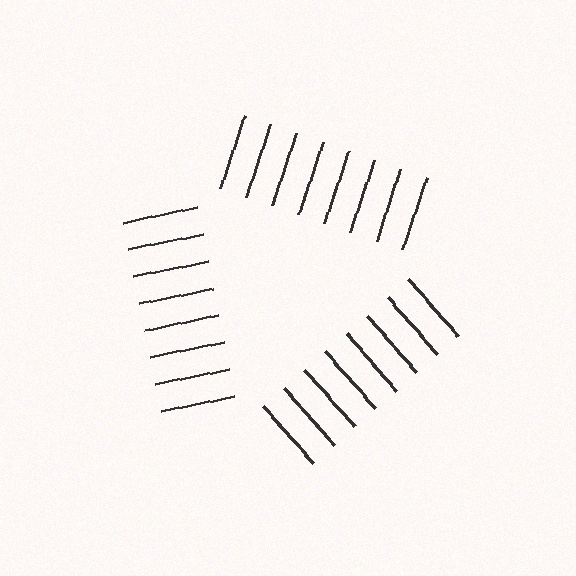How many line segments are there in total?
24 — 8 along each of the 3 edges.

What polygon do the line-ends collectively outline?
An illusory triangle — the line segments terminate on its edges but no continuous stroke is drawn.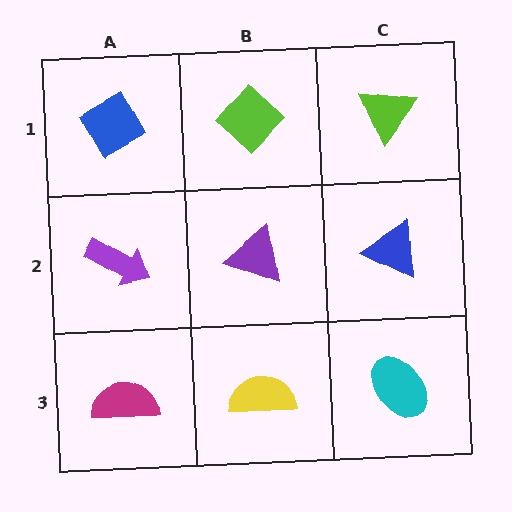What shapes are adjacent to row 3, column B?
A purple triangle (row 2, column B), a magenta semicircle (row 3, column A), a cyan ellipse (row 3, column C).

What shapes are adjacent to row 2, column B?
A lime diamond (row 1, column B), a yellow semicircle (row 3, column B), a purple arrow (row 2, column A), a blue triangle (row 2, column C).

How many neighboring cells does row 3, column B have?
3.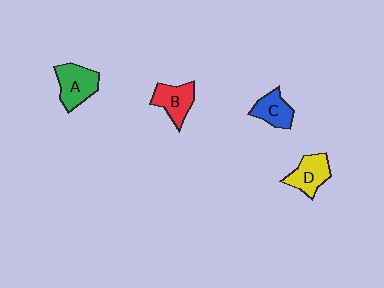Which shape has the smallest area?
Shape C (blue).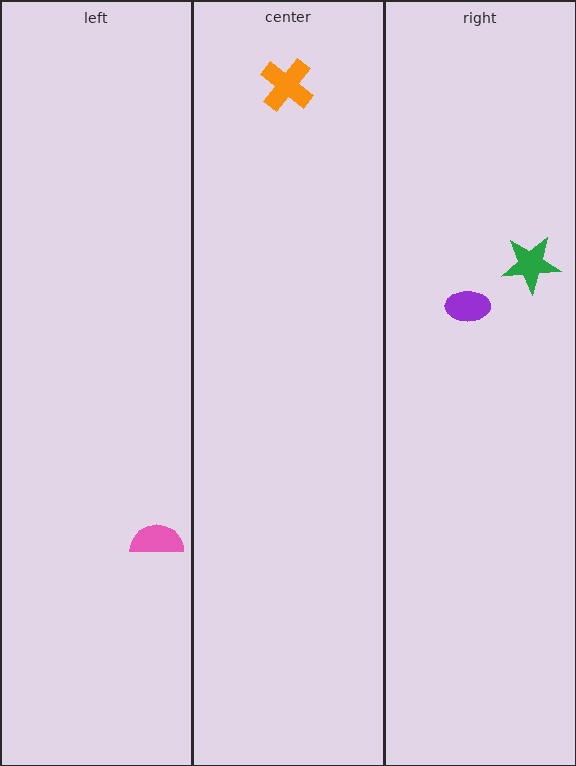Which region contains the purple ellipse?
The right region.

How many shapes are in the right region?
2.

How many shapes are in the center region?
1.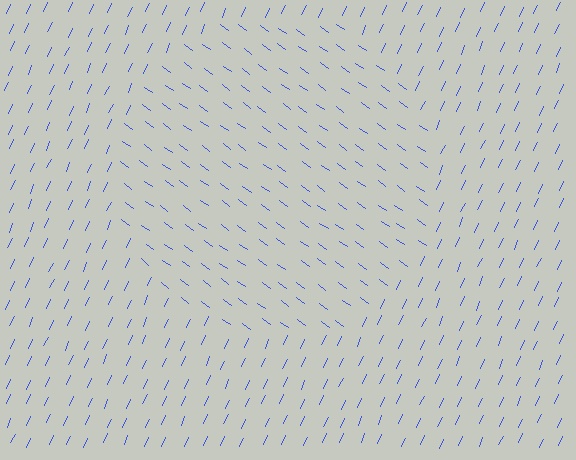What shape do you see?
I see a circle.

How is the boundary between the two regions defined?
The boundary is defined purely by a change in line orientation (approximately 78 degrees difference). All lines are the same color and thickness.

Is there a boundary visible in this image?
Yes, there is a texture boundary formed by a change in line orientation.